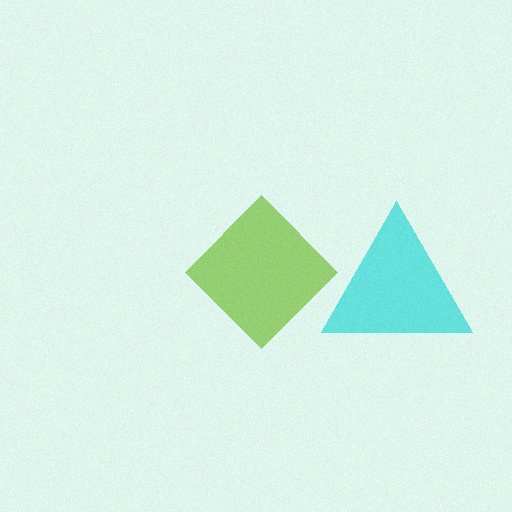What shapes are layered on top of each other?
The layered shapes are: a lime diamond, a cyan triangle.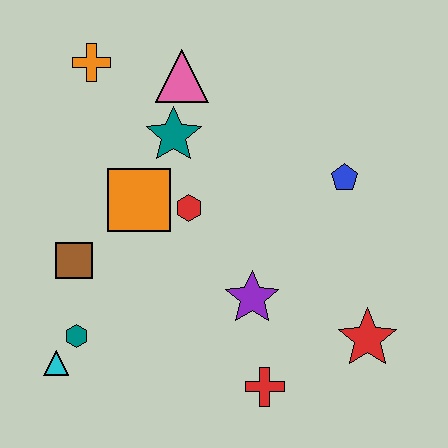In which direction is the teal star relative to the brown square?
The teal star is above the brown square.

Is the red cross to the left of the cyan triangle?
No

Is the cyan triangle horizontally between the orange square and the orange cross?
No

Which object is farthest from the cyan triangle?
The blue pentagon is farthest from the cyan triangle.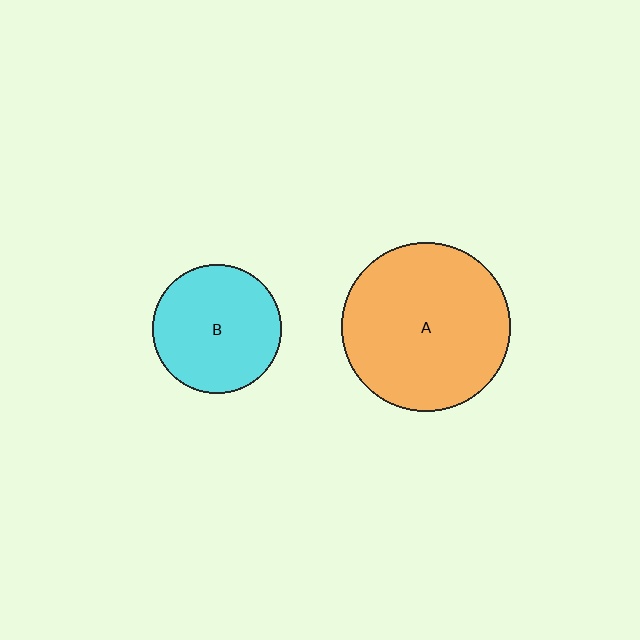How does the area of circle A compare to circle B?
Approximately 1.7 times.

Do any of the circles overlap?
No, none of the circles overlap.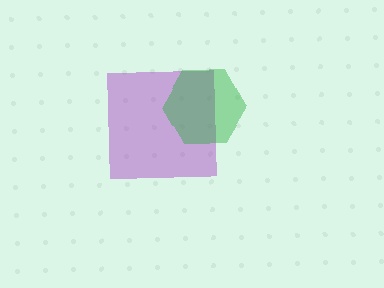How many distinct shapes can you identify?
There are 2 distinct shapes: a purple square, a green hexagon.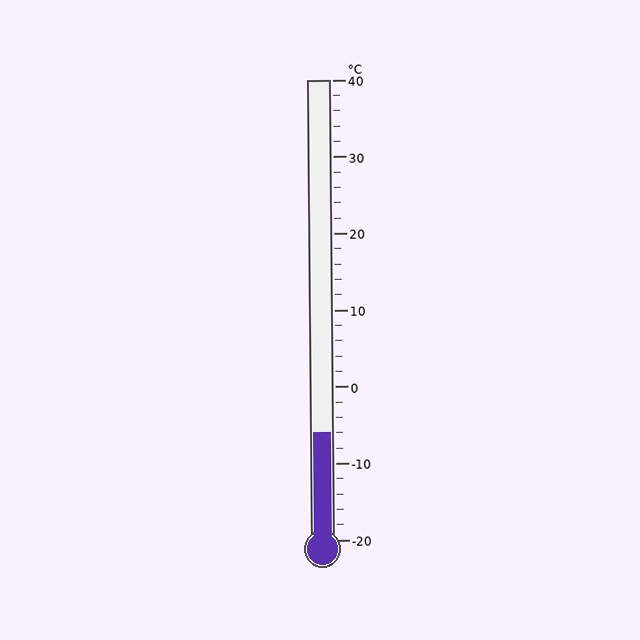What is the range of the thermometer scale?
The thermometer scale ranges from -20°C to 40°C.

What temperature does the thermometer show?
The thermometer shows approximately -6°C.